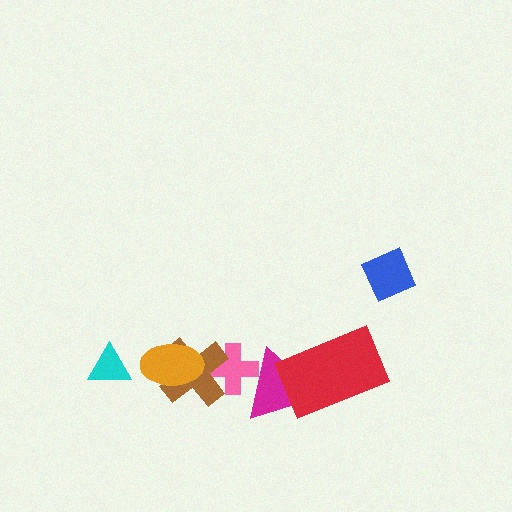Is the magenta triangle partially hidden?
Yes, it is partially covered by another shape.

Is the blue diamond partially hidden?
No, no other shape covers it.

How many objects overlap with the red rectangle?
1 object overlaps with the red rectangle.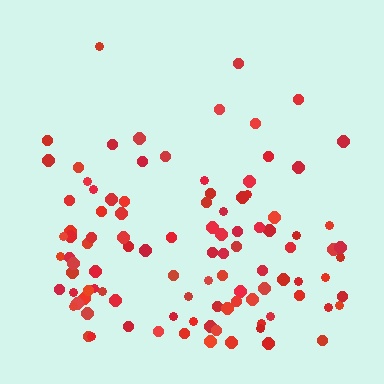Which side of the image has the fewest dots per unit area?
The top.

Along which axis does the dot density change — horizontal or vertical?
Vertical.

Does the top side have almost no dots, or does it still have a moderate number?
Still a moderate number, just noticeably fewer than the bottom.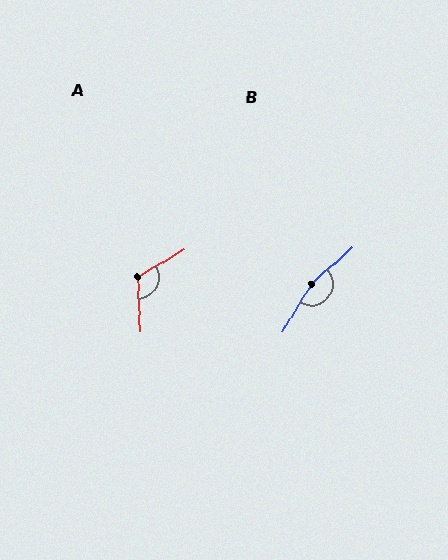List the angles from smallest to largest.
A (118°), B (163°).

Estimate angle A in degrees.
Approximately 118 degrees.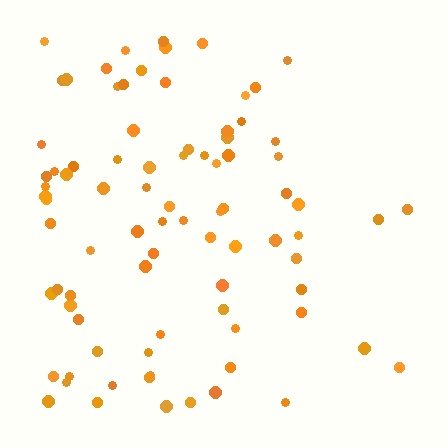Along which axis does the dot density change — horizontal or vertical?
Horizontal.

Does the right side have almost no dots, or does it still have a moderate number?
Still a moderate number, just noticeably fewer than the left.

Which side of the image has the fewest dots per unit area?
The right.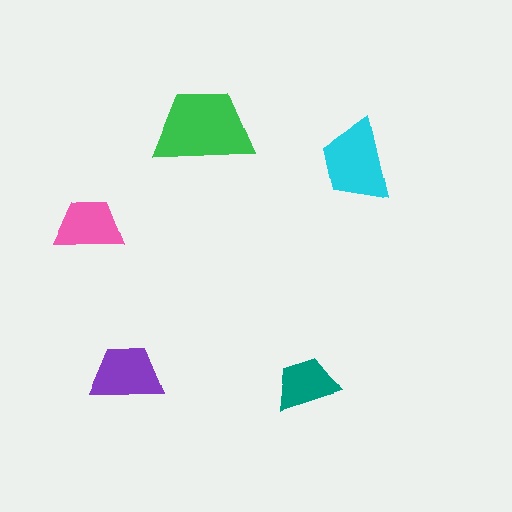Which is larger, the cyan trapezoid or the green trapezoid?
The green one.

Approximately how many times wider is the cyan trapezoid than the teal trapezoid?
About 1.5 times wider.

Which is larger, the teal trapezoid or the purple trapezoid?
The purple one.